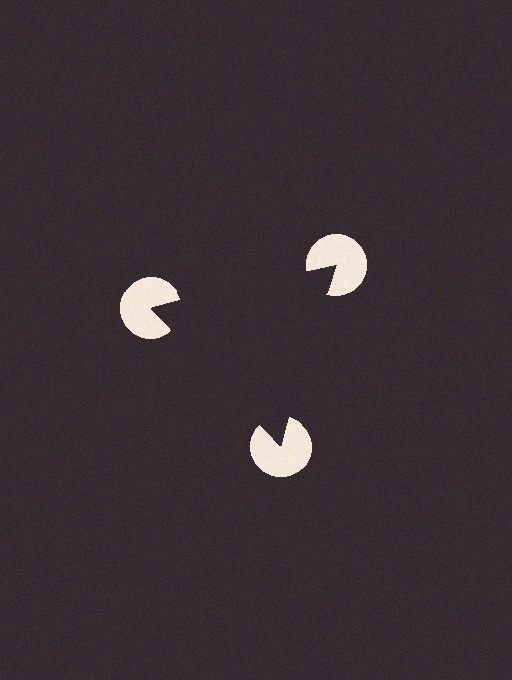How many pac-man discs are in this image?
There are 3 — one at each vertex of the illusory triangle.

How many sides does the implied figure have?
3 sides.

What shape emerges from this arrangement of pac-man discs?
An illusory triangle — its edges are inferred from the aligned wedge cuts in the pac-man discs, not physically drawn.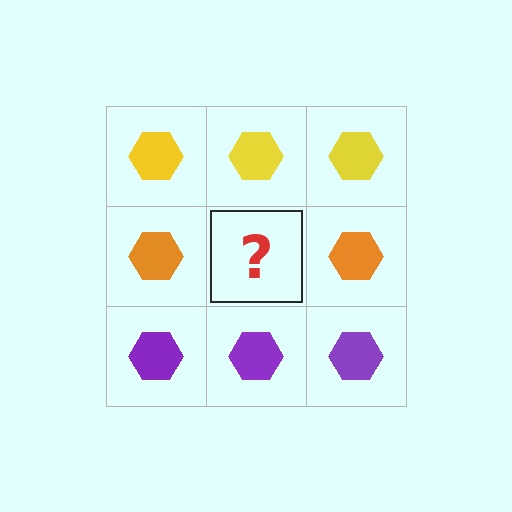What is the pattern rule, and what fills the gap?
The rule is that each row has a consistent color. The gap should be filled with an orange hexagon.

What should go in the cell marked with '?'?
The missing cell should contain an orange hexagon.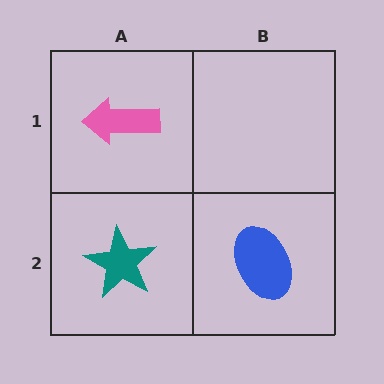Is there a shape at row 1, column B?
No, that cell is empty.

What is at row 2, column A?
A teal star.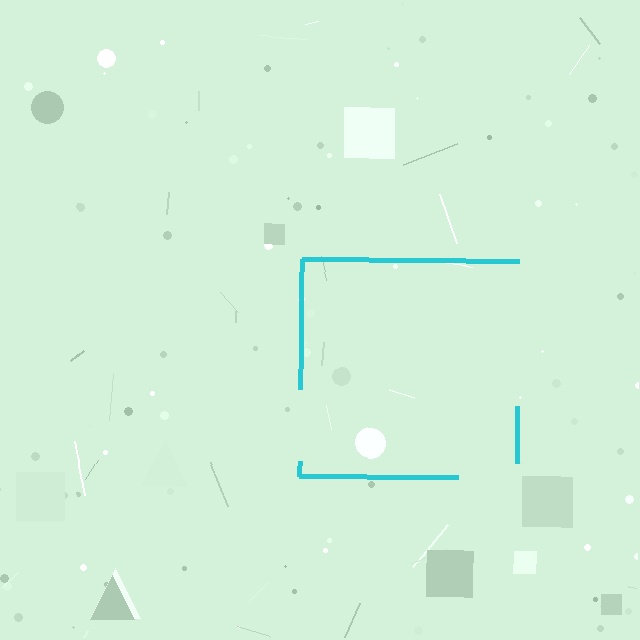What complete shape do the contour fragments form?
The contour fragments form a square.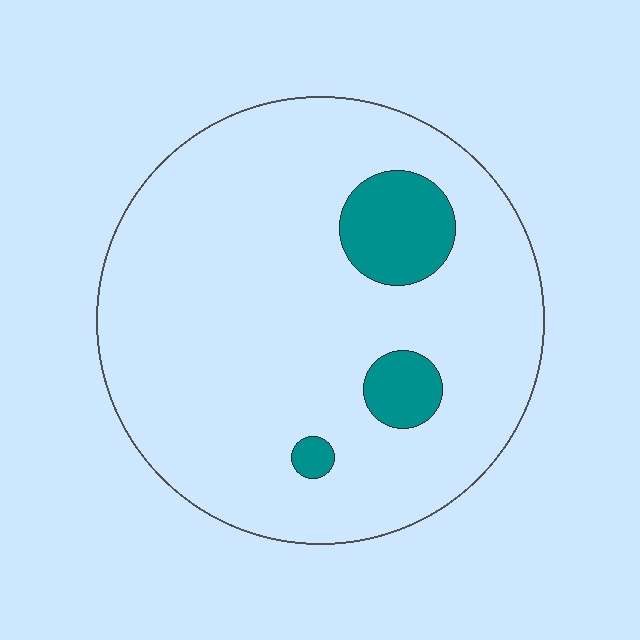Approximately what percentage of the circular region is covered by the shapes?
Approximately 10%.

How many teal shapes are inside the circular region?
3.